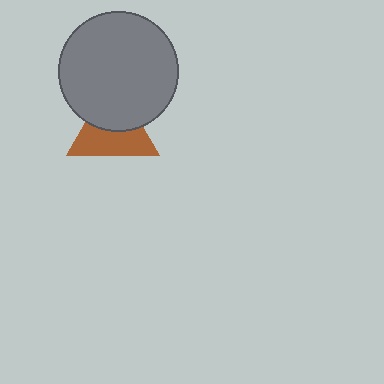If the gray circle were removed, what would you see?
You would see the complete brown triangle.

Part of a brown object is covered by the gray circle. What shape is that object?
It is a triangle.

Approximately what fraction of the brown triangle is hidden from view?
Roughly 46% of the brown triangle is hidden behind the gray circle.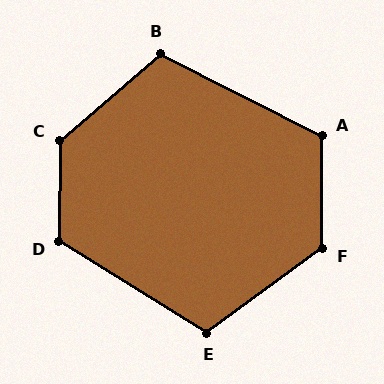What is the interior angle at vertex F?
Approximately 126 degrees (obtuse).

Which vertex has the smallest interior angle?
E, at approximately 112 degrees.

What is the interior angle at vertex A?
Approximately 117 degrees (obtuse).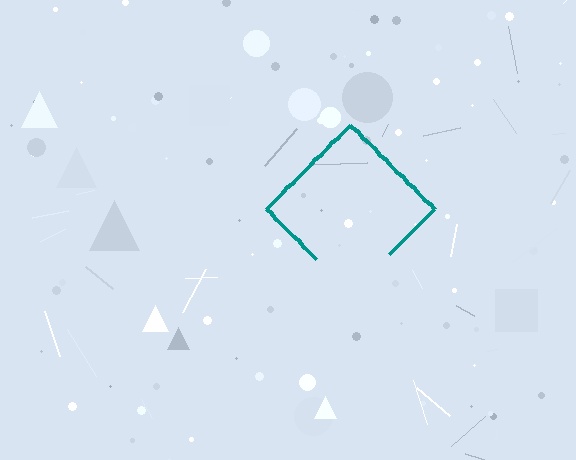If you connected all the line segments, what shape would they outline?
They would outline a diamond.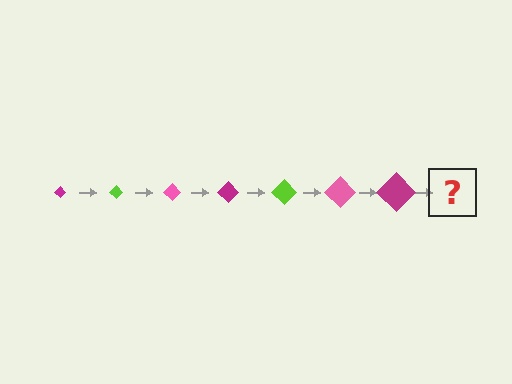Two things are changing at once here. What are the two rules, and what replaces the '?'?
The two rules are that the diamond grows larger each step and the color cycles through magenta, lime, and pink. The '?' should be a lime diamond, larger than the previous one.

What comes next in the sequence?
The next element should be a lime diamond, larger than the previous one.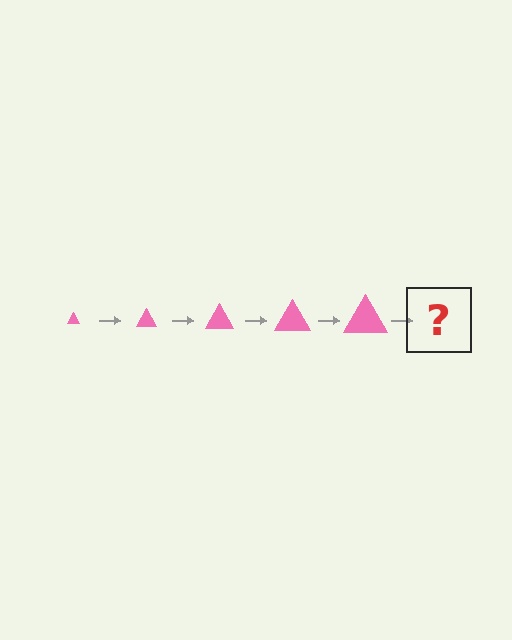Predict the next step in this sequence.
The next step is a pink triangle, larger than the previous one.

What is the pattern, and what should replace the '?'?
The pattern is that the triangle gets progressively larger each step. The '?' should be a pink triangle, larger than the previous one.